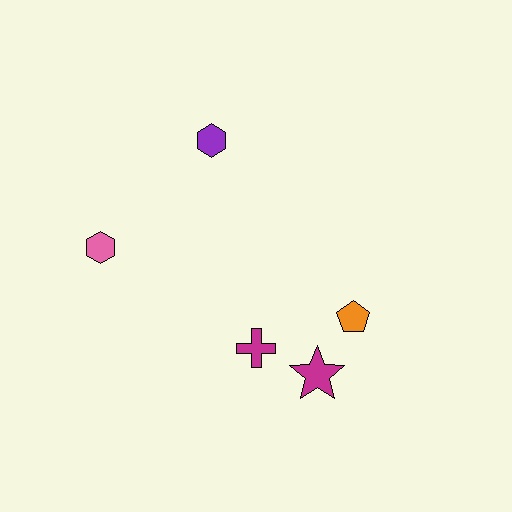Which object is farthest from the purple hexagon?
The magenta star is farthest from the purple hexagon.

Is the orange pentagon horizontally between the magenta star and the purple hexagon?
No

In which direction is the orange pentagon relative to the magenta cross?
The orange pentagon is to the right of the magenta cross.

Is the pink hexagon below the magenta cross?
No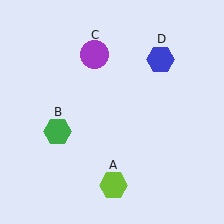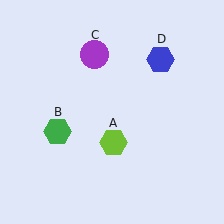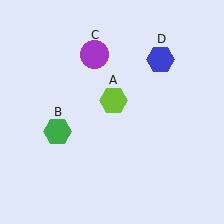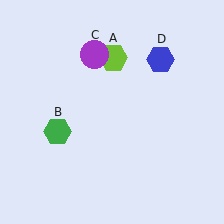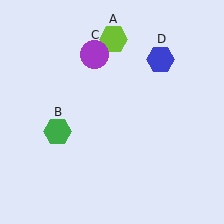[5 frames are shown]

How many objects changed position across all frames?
1 object changed position: lime hexagon (object A).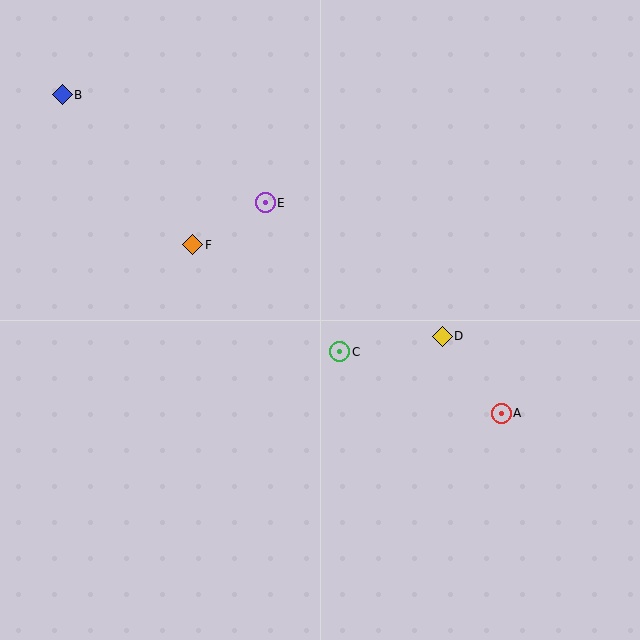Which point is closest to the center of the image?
Point C at (340, 352) is closest to the center.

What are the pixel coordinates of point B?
Point B is at (62, 95).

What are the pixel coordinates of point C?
Point C is at (340, 352).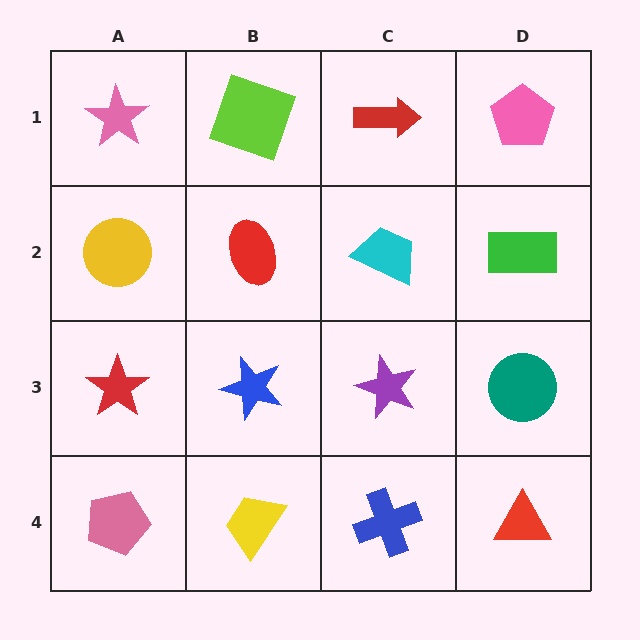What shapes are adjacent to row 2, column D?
A pink pentagon (row 1, column D), a teal circle (row 3, column D), a cyan trapezoid (row 2, column C).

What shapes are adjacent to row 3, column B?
A red ellipse (row 2, column B), a yellow trapezoid (row 4, column B), a red star (row 3, column A), a purple star (row 3, column C).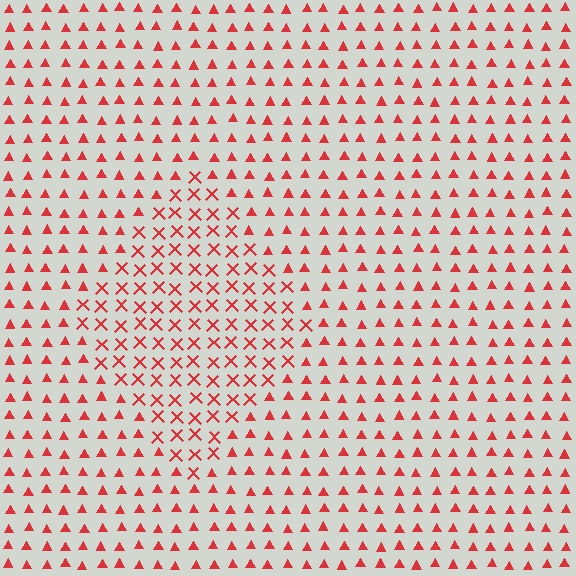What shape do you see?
I see a diamond.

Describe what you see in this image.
The image is filled with small red elements arranged in a uniform grid. A diamond-shaped region contains X marks, while the surrounding area contains triangles. The boundary is defined purely by the change in element shape.